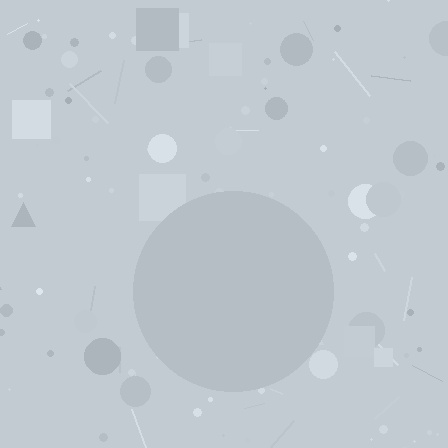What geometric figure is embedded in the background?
A circle is embedded in the background.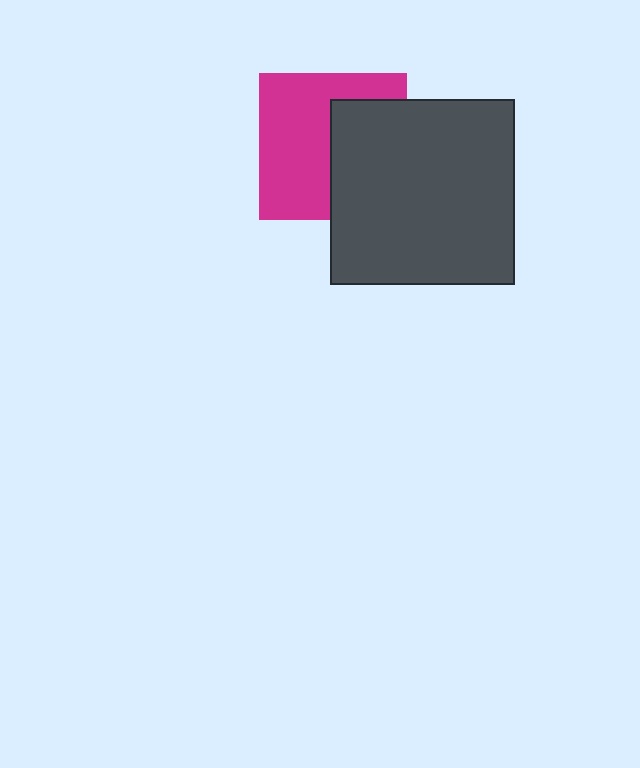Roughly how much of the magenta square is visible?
About half of it is visible (roughly 57%).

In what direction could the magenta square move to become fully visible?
The magenta square could move left. That would shift it out from behind the dark gray square entirely.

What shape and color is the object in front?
The object in front is a dark gray square.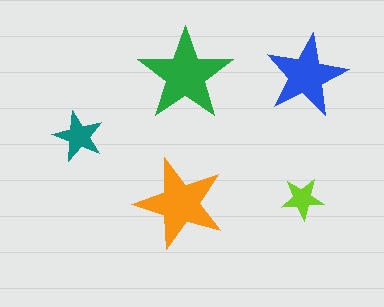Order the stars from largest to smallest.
the green one, the orange one, the blue one, the teal one, the lime one.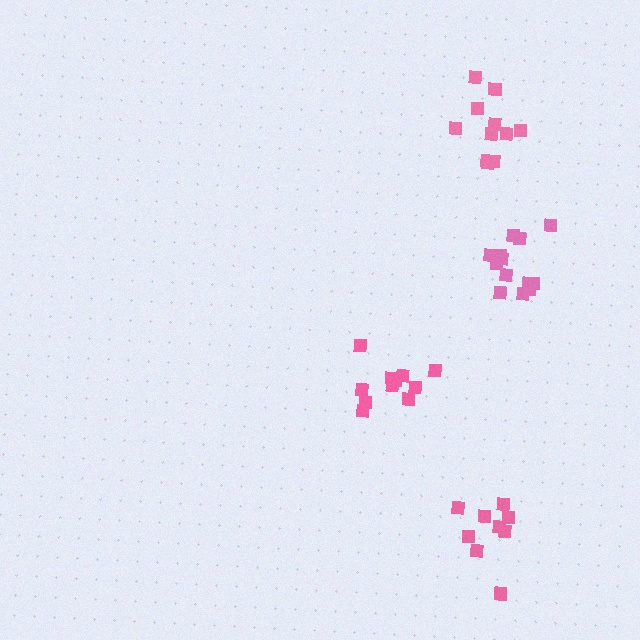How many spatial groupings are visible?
There are 4 spatial groupings.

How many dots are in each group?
Group 1: 9 dots, Group 2: 11 dots, Group 3: 11 dots, Group 4: 13 dots (44 total).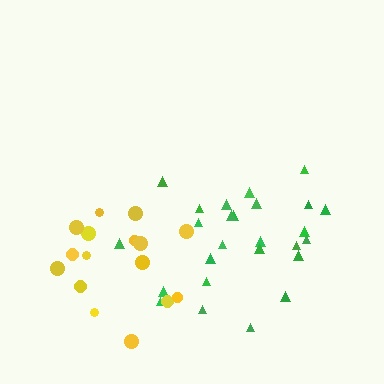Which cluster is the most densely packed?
Green.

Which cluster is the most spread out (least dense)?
Yellow.